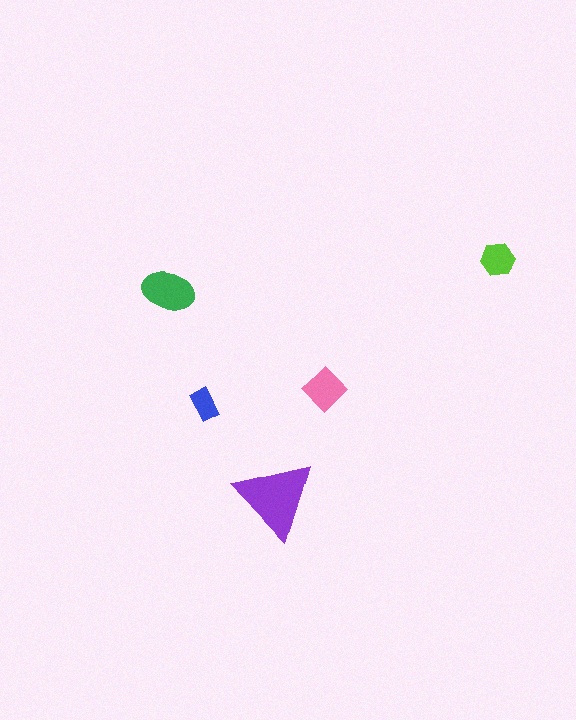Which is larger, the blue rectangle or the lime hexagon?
The lime hexagon.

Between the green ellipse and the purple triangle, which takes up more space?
The purple triangle.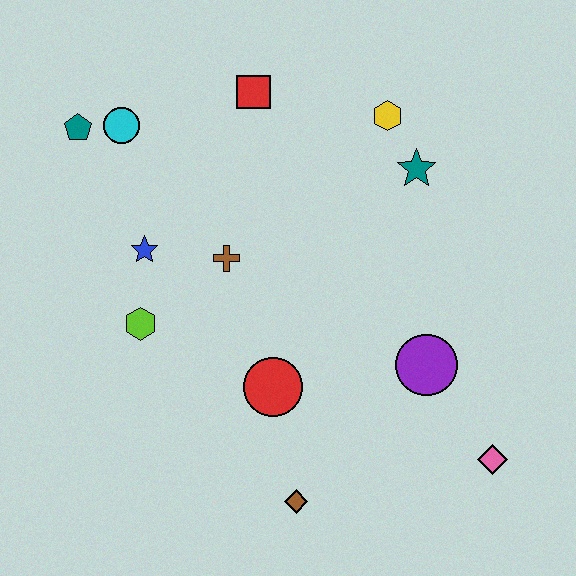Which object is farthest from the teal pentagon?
The pink diamond is farthest from the teal pentagon.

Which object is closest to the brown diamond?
The red circle is closest to the brown diamond.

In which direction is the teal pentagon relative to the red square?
The teal pentagon is to the left of the red square.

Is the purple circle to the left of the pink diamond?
Yes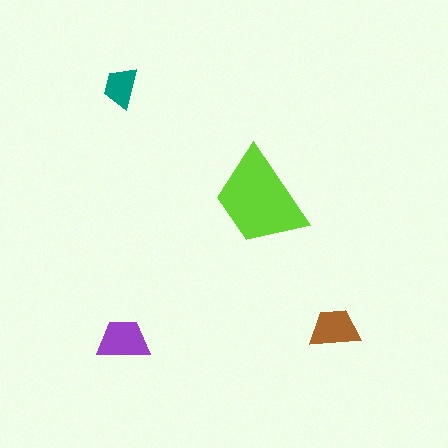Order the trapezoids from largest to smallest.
the lime one, the purple one, the brown one, the teal one.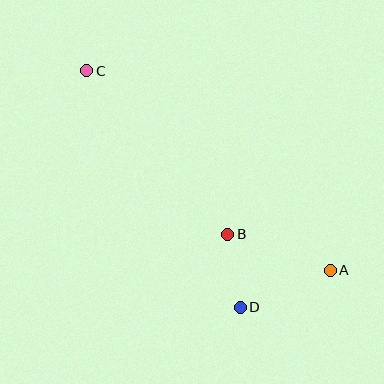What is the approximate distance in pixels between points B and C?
The distance between B and C is approximately 216 pixels.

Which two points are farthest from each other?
Points A and C are farthest from each other.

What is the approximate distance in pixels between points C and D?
The distance between C and D is approximately 282 pixels.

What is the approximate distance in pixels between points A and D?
The distance between A and D is approximately 97 pixels.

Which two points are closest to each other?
Points B and D are closest to each other.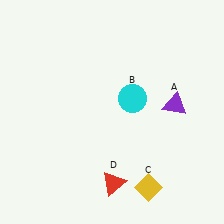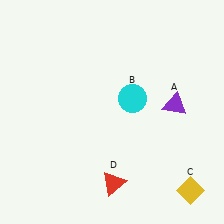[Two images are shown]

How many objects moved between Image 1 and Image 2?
1 object moved between the two images.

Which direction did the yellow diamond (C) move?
The yellow diamond (C) moved right.